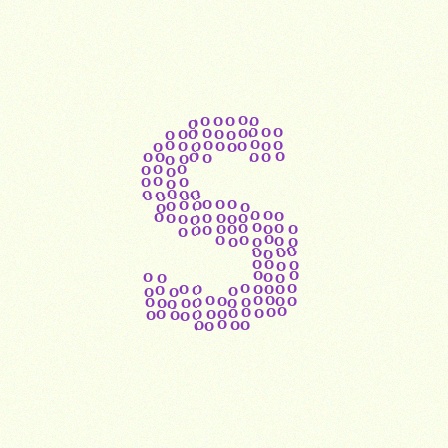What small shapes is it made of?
It is made of small letter O's.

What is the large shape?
The large shape is the letter S.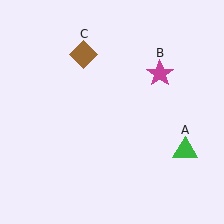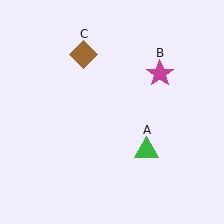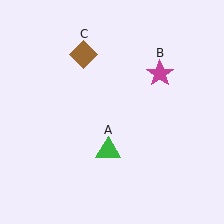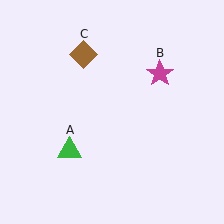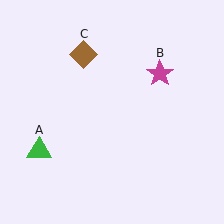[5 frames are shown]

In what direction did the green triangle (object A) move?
The green triangle (object A) moved left.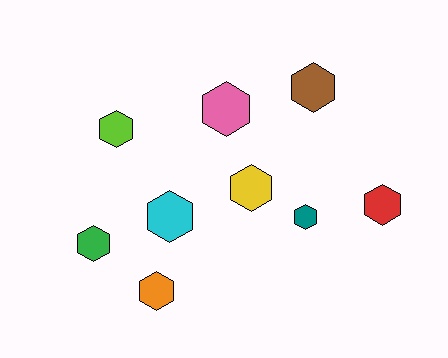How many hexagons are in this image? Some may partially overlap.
There are 9 hexagons.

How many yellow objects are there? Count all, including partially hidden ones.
There is 1 yellow object.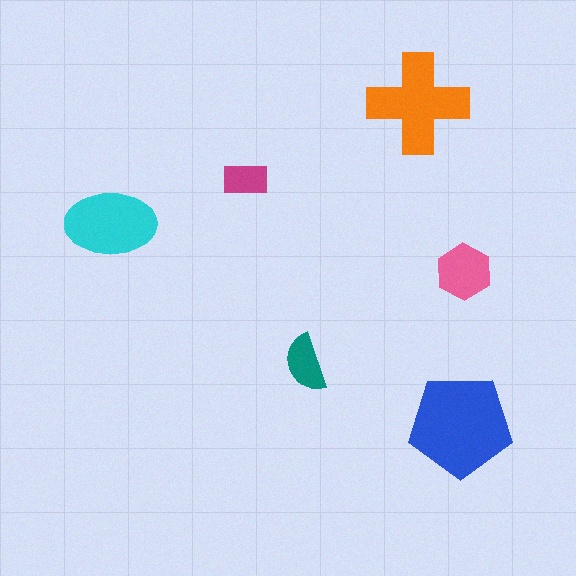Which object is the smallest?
The magenta rectangle.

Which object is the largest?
The blue pentagon.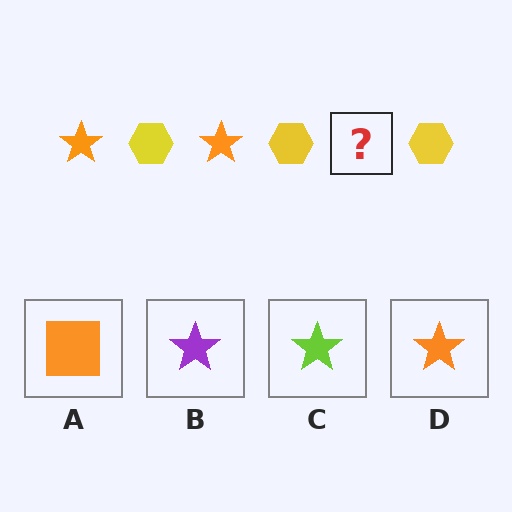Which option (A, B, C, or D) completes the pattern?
D.